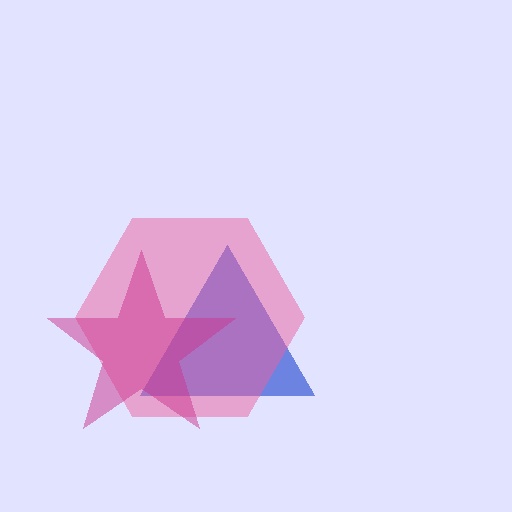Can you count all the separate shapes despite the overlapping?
Yes, there are 3 separate shapes.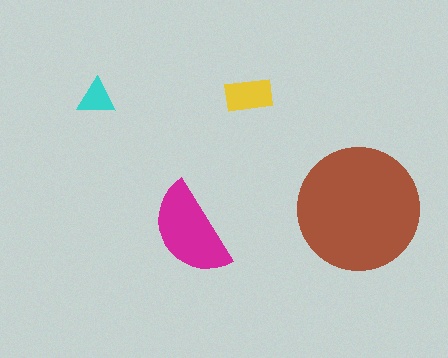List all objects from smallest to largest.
The cyan triangle, the yellow rectangle, the magenta semicircle, the brown circle.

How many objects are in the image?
There are 4 objects in the image.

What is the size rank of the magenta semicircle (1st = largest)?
2nd.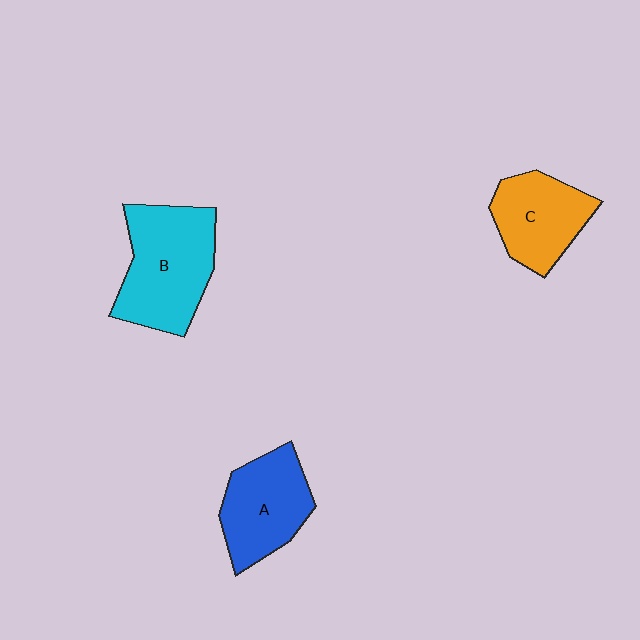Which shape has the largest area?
Shape B (cyan).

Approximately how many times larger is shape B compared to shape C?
Approximately 1.4 times.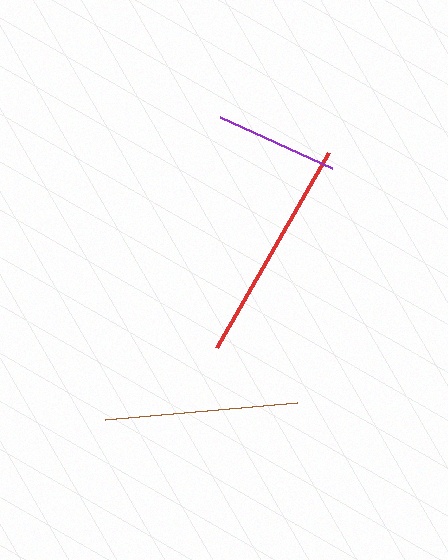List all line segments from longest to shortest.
From longest to shortest: red, brown, purple.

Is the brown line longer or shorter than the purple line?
The brown line is longer than the purple line.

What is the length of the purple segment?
The purple segment is approximately 123 pixels long.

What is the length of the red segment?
The red segment is approximately 226 pixels long.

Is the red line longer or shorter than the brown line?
The red line is longer than the brown line.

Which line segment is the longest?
The red line is the longest at approximately 226 pixels.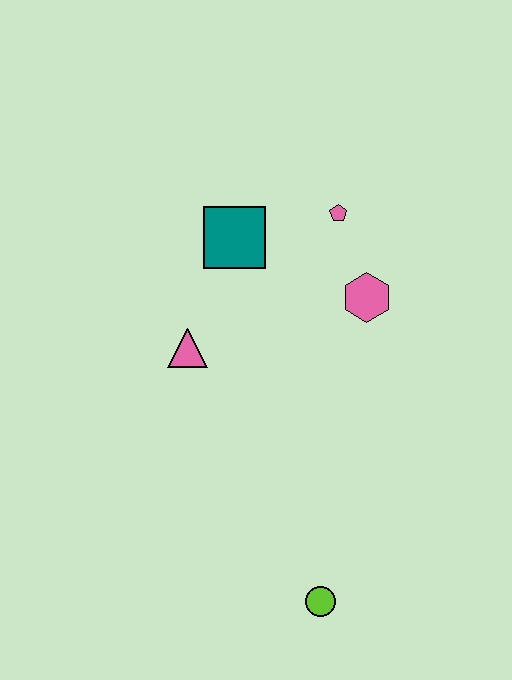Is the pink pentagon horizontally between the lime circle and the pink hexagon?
Yes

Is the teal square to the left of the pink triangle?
No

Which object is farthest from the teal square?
The lime circle is farthest from the teal square.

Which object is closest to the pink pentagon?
The pink hexagon is closest to the pink pentagon.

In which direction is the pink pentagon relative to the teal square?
The pink pentagon is to the right of the teal square.